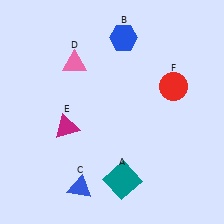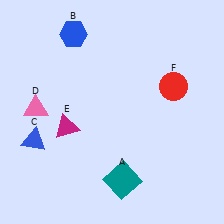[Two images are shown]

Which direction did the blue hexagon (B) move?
The blue hexagon (B) moved left.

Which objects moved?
The objects that moved are: the blue hexagon (B), the blue triangle (C), the pink triangle (D).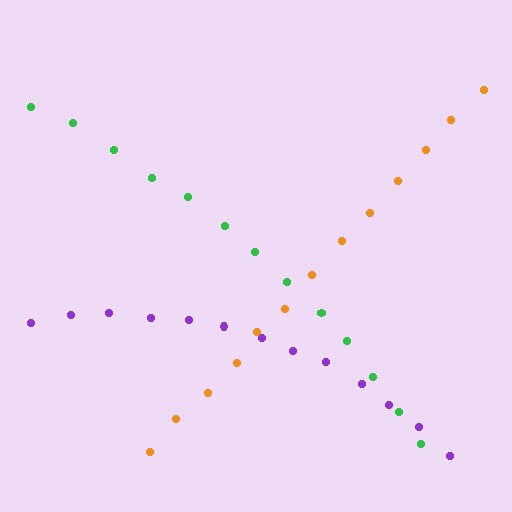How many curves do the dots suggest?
There are 3 distinct paths.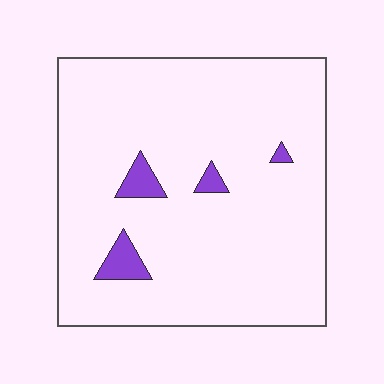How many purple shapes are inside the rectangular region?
4.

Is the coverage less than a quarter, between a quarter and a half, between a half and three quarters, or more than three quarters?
Less than a quarter.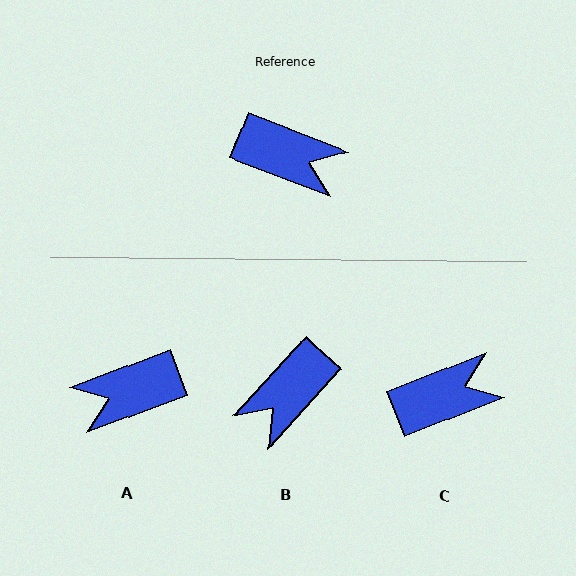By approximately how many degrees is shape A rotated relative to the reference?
Approximately 138 degrees clockwise.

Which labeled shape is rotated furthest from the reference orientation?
A, about 138 degrees away.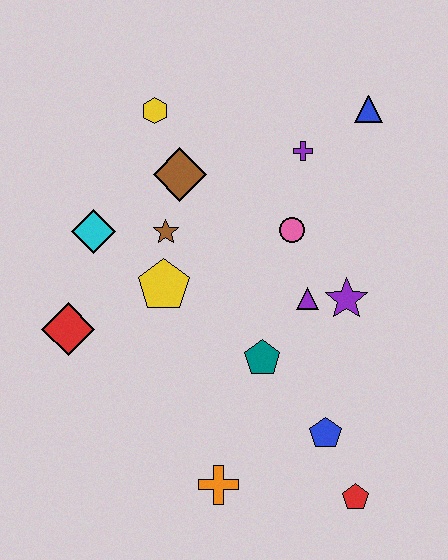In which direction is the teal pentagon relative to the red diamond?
The teal pentagon is to the right of the red diamond.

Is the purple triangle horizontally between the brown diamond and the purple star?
Yes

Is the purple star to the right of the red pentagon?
No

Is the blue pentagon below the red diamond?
Yes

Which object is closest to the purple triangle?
The purple star is closest to the purple triangle.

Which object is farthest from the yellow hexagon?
The red pentagon is farthest from the yellow hexagon.